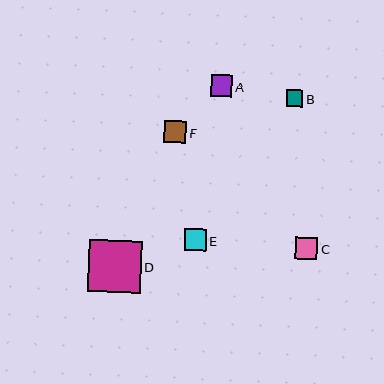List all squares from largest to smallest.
From largest to smallest: D, F, E, C, A, B.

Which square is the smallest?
Square B is the smallest with a size of approximately 17 pixels.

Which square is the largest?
Square D is the largest with a size of approximately 52 pixels.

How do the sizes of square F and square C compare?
Square F and square C are approximately the same size.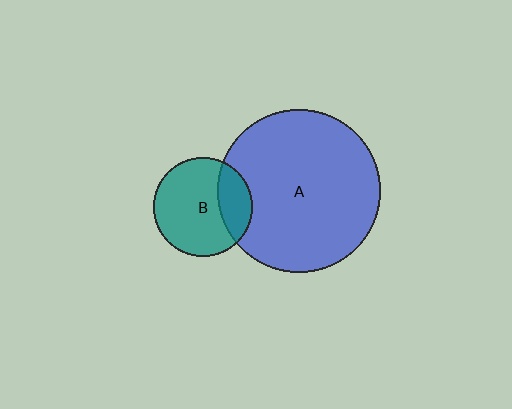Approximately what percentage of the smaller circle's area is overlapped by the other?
Approximately 25%.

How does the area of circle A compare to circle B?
Approximately 2.7 times.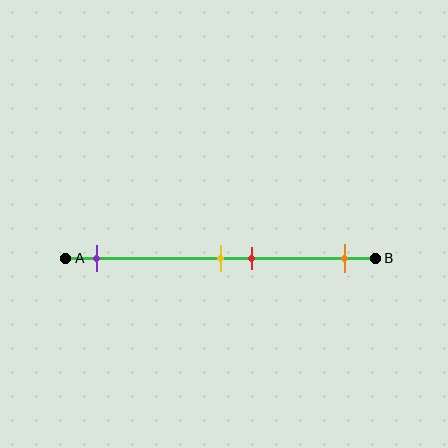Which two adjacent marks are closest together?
The yellow and red marks are the closest adjacent pair.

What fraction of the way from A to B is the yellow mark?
The yellow mark is approximately 50% (0.5) of the way from A to B.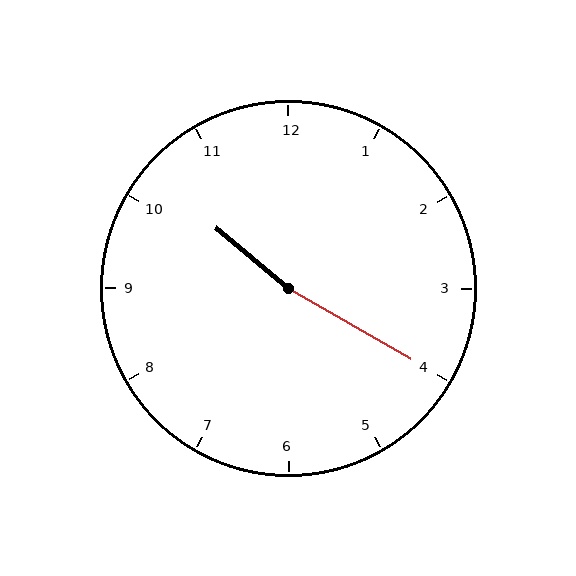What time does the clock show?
10:20.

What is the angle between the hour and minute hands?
Approximately 170 degrees.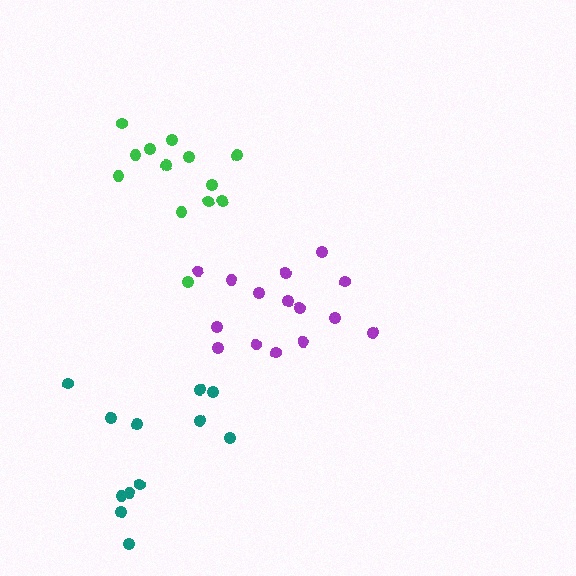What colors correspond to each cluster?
The clusters are colored: teal, purple, green.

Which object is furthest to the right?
The purple cluster is rightmost.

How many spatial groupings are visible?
There are 3 spatial groupings.